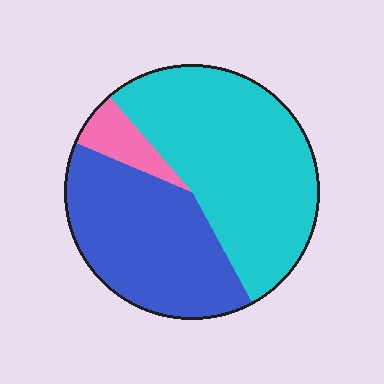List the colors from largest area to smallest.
From largest to smallest: cyan, blue, pink.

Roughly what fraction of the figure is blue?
Blue takes up about two fifths (2/5) of the figure.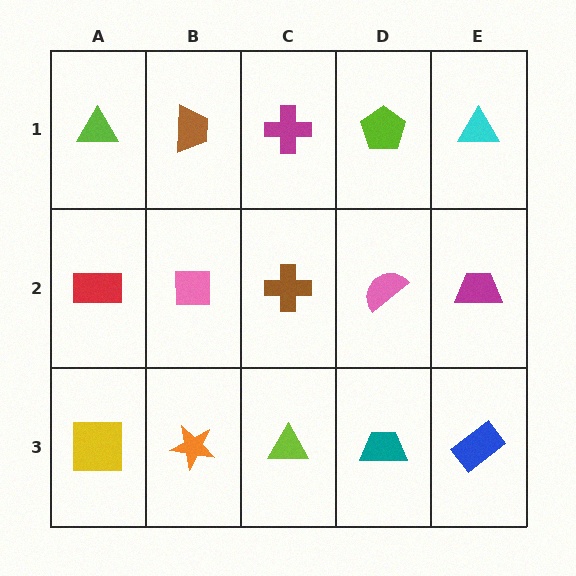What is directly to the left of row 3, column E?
A teal trapezoid.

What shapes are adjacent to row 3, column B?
A pink square (row 2, column B), a yellow square (row 3, column A), a lime triangle (row 3, column C).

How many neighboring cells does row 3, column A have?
2.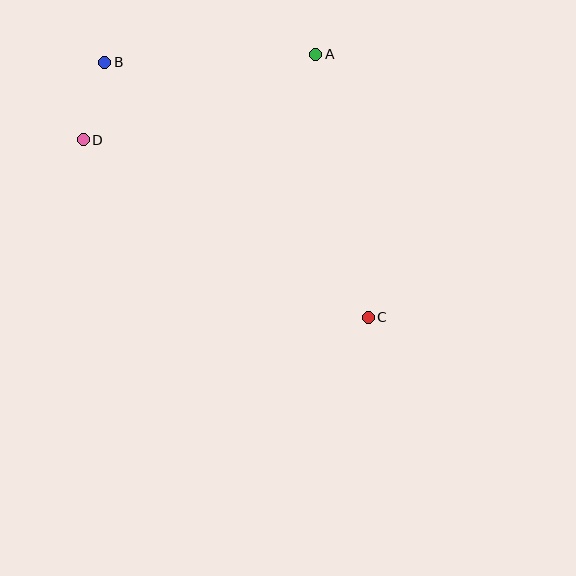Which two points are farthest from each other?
Points B and C are farthest from each other.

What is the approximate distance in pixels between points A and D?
The distance between A and D is approximately 247 pixels.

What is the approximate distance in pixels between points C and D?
The distance between C and D is approximately 336 pixels.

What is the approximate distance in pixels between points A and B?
The distance between A and B is approximately 211 pixels.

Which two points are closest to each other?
Points B and D are closest to each other.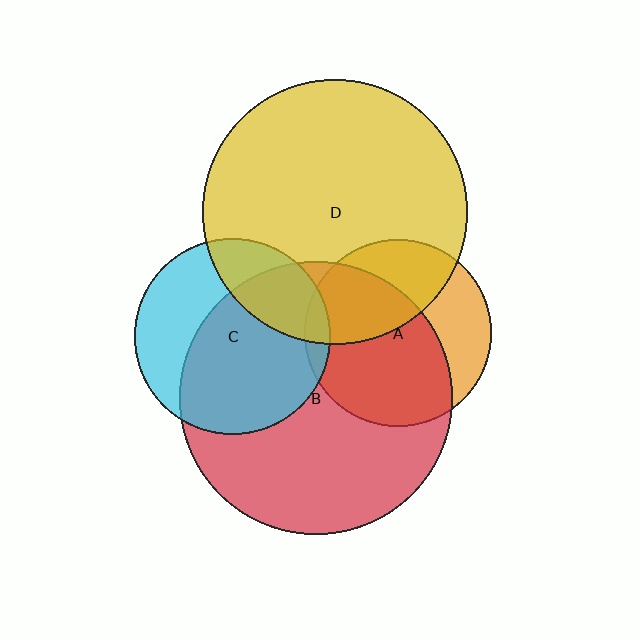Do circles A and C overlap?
Yes.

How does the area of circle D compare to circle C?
Approximately 1.8 times.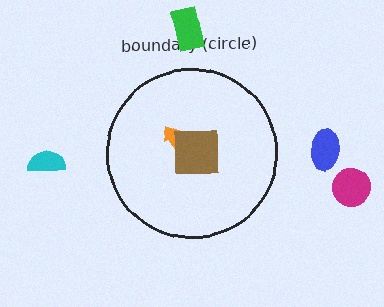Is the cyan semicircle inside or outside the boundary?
Outside.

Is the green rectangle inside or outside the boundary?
Outside.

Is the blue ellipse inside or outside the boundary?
Outside.